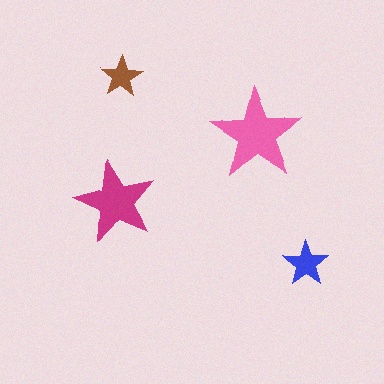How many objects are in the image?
There are 4 objects in the image.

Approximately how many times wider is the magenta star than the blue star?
About 2 times wider.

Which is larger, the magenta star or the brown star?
The magenta one.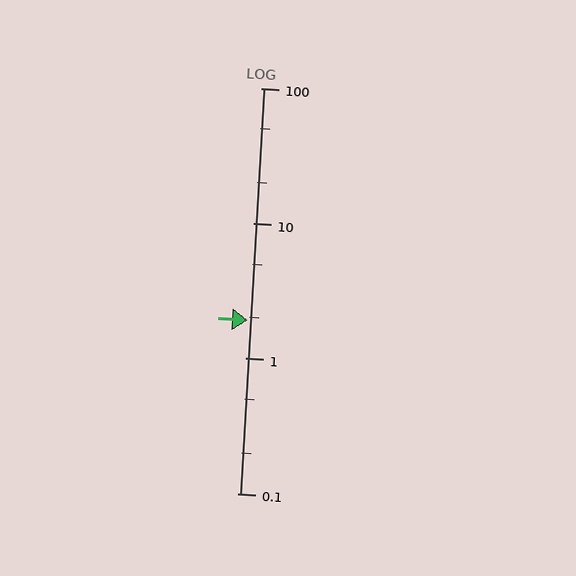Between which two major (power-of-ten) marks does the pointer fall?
The pointer is between 1 and 10.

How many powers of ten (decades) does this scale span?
The scale spans 3 decades, from 0.1 to 100.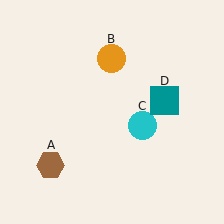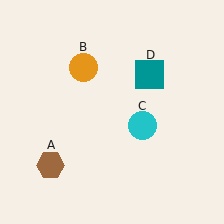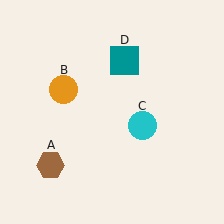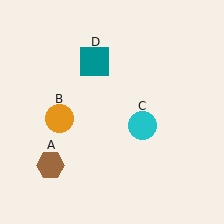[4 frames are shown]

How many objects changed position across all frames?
2 objects changed position: orange circle (object B), teal square (object D).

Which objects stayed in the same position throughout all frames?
Brown hexagon (object A) and cyan circle (object C) remained stationary.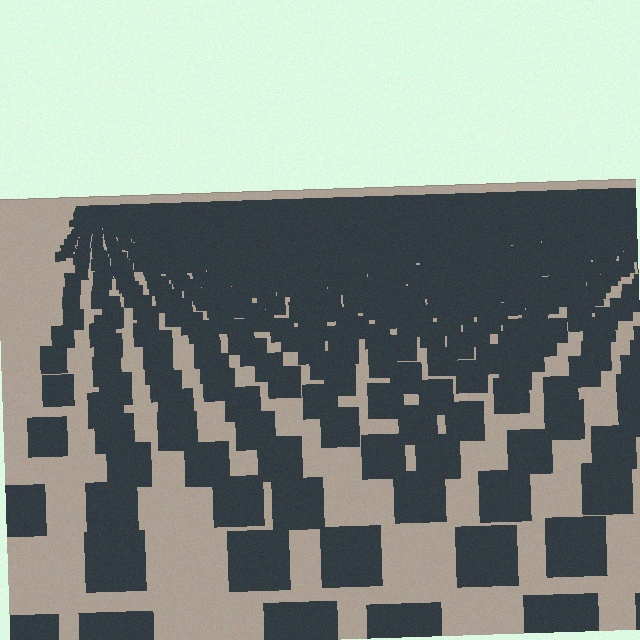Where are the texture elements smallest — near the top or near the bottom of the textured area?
Near the top.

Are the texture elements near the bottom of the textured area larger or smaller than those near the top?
Larger. Near the bottom, elements are closer to the viewer and appear at a bigger on-screen size.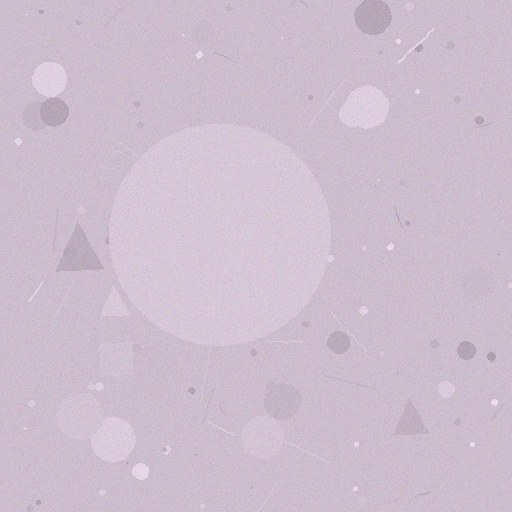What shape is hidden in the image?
A circle is hidden in the image.